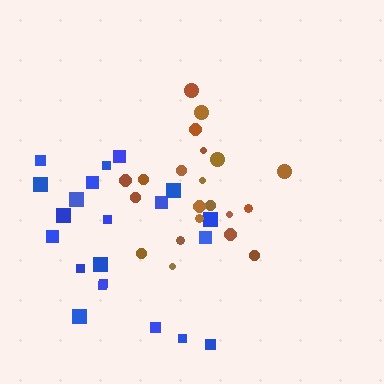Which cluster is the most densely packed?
Brown.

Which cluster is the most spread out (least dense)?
Blue.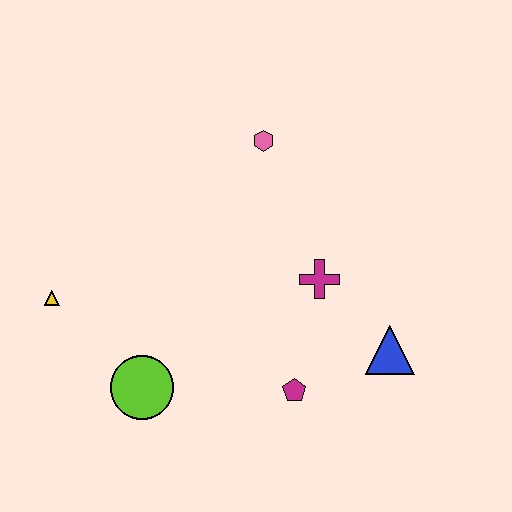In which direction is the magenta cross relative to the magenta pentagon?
The magenta cross is above the magenta pentagon.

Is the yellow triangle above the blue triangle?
Yes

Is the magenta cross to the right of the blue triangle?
No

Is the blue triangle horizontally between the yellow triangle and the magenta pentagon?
No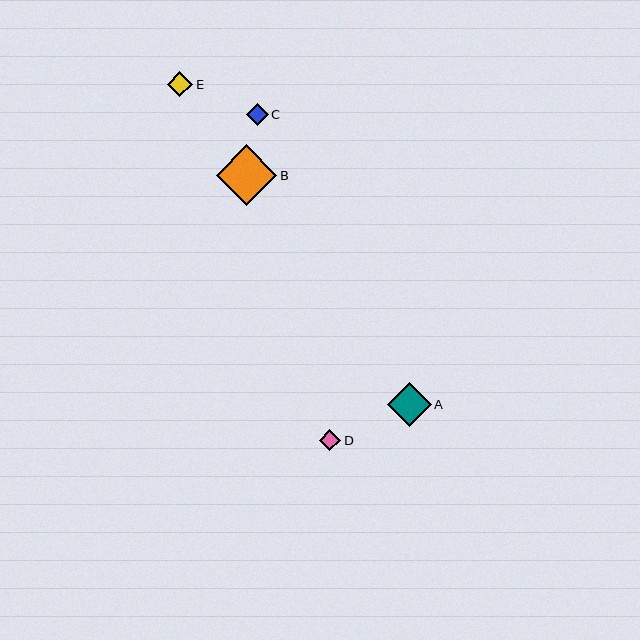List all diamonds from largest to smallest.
From largest to smallest: B, A, E, C, D.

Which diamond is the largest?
Diamond B is the largest with a size of approximately 61 pixels.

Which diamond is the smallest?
Diamond D is the smallest with a size of approximately 21 pixels.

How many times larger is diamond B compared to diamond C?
Diamond B is approximately 2.8 times the size of diamond C.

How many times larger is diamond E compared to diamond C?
Diamond E is approximately 1.1 times the size of diamond C.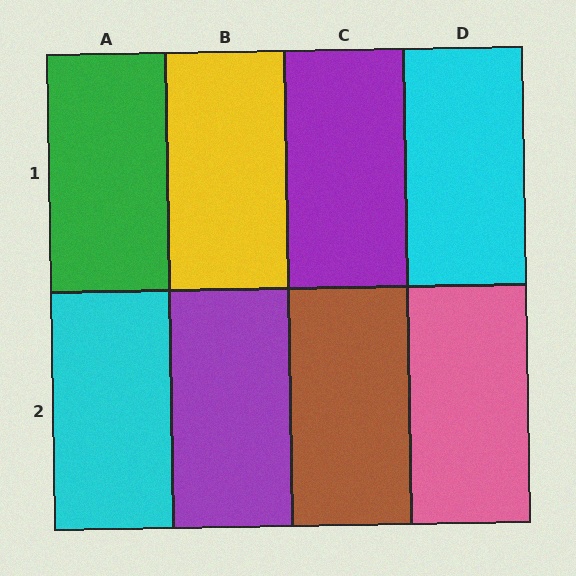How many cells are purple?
2 cells are purple.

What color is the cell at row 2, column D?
Pink.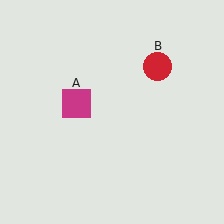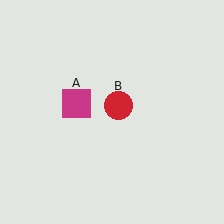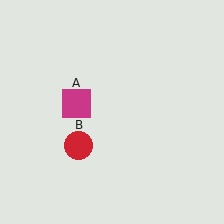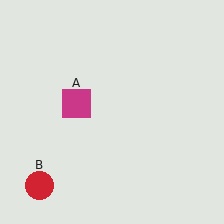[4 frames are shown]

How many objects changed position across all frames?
1 object changed position: red circle (object B).